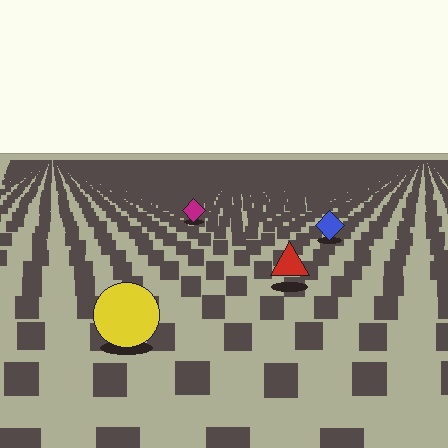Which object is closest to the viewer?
The yellow circle is closest. The texture marks near it are larger and more spread out.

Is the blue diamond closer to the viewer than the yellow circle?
No. The yellow circle is closer — you can tell from the texture gradient: the ground texture is coarser near it.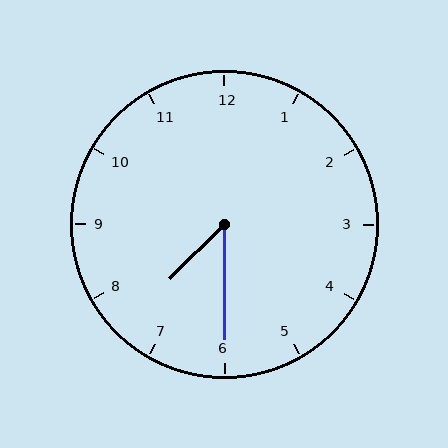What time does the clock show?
7:30.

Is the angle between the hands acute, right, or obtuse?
It is acute.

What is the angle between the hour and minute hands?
Approximately 45 degrees.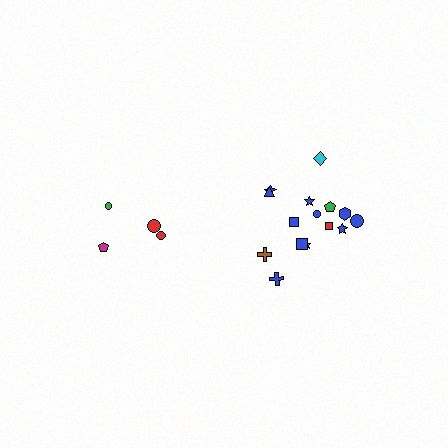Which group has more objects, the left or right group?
The right group.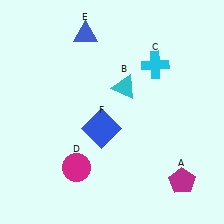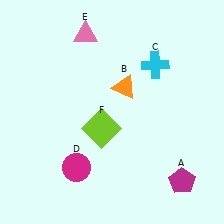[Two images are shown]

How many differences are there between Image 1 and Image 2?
There are 3 differences between the two images.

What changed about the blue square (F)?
In Image 1, F is blue. In Image 2, it changed to lime.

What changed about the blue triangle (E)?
In Image 1, E is blue. In Image 2, it changed to pink.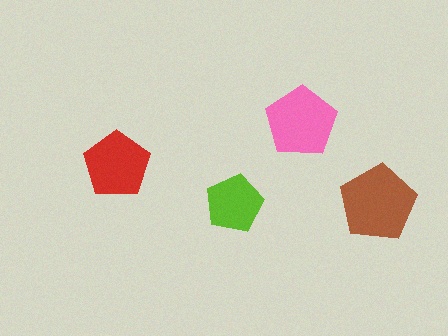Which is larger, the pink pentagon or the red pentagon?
The pink one.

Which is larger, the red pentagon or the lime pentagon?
The red one.